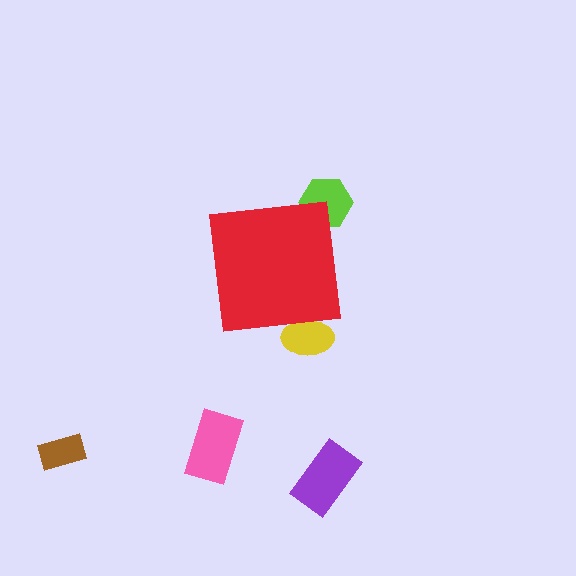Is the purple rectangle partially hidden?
No, the purple rectangle is fully visible.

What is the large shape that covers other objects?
A red square.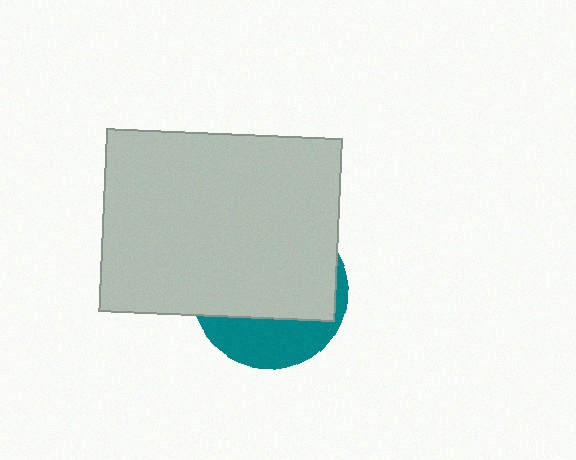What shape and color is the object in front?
The object in front is a light gray rectangle.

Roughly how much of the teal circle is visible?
A small part of it is visible (roughly 31%).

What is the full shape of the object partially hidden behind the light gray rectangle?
The partially hidden object is a teal circle.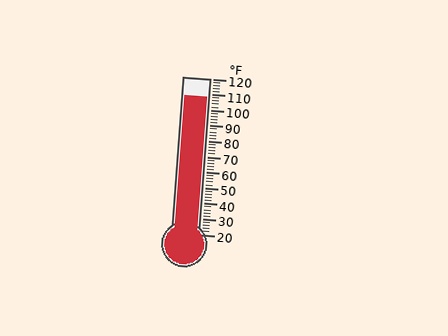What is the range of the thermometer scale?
The thermometer scale ranges from 20°F to 120°F.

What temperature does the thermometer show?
The thermometer shows approximately 108°F.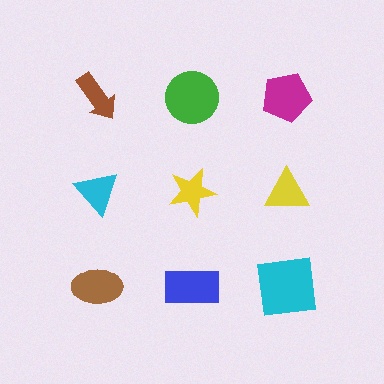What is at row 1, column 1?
A brown arrow.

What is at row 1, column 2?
A green circle.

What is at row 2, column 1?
A cyan triangle.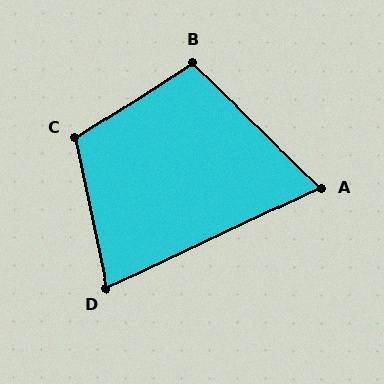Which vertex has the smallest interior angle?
A, at approximately 69 degrees.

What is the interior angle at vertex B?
Approximately 103 degrees (obtuse).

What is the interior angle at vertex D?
Approximately 77 degrees (acute).